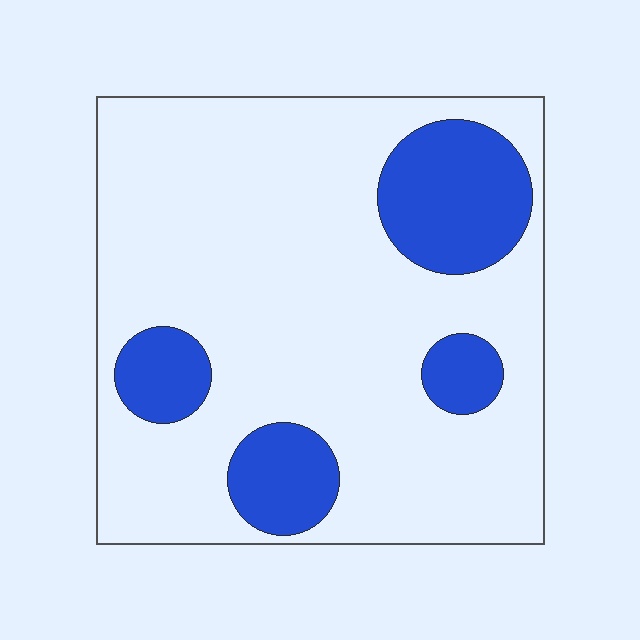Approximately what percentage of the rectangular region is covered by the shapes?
Approximately 20%.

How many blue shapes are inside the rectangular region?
4.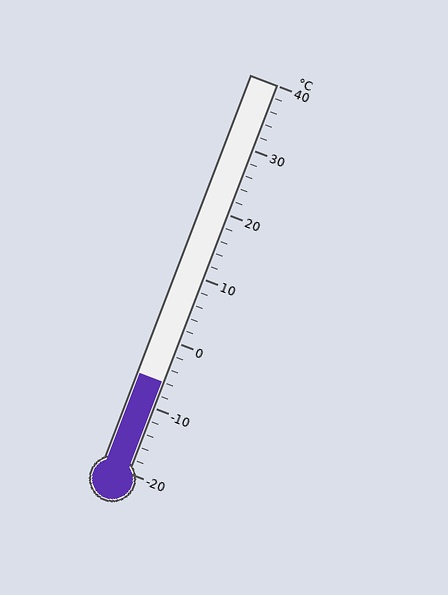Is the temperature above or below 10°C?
The temperature is below 10°C.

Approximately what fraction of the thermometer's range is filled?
The thermometer is filled to approximately 25% of its range.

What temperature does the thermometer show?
The thermometer shows approximately -6°C.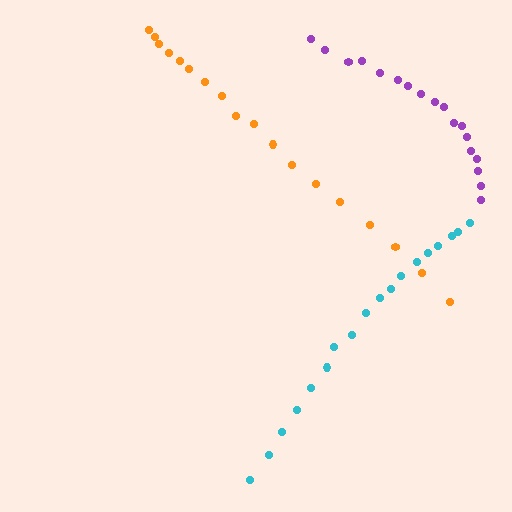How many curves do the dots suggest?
There are 3 distinct paths.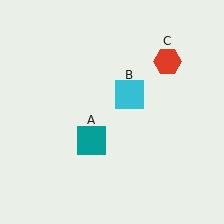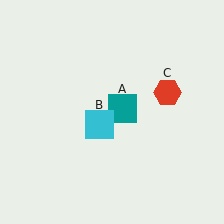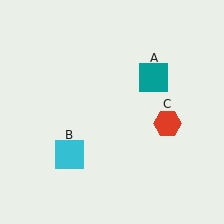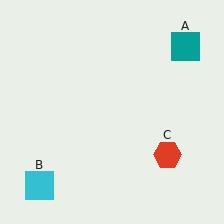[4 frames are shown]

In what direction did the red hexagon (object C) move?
The red hexagon (object C) moved down.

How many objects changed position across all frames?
3 objects changed position: teal square (object A), cyan square (object B), red hexagon (object C).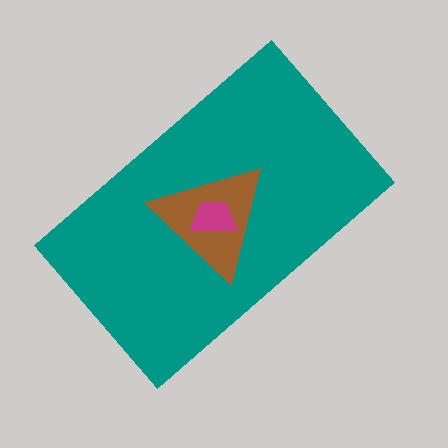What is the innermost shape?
The magenta trapezoid.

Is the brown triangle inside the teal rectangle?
Yes.